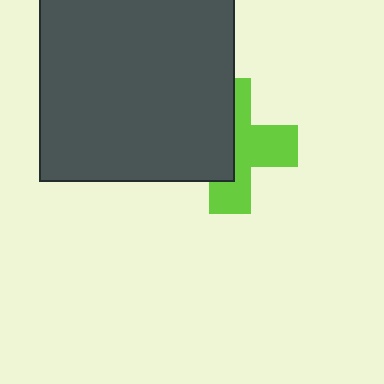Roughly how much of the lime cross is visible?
About half of it is visible (roughly 51%).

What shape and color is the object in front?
The object in front is a dark gray square.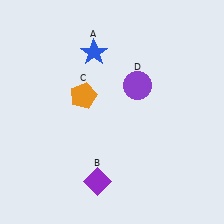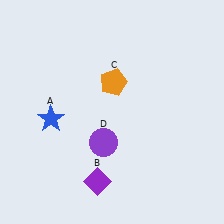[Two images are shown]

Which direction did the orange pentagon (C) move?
The orange pentagon (C) moved right.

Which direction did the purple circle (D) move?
The purple circle (D) moved down.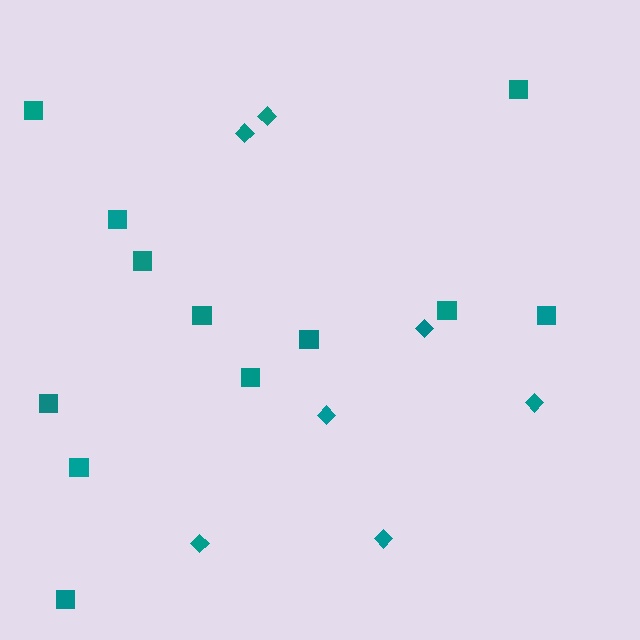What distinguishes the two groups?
There are 2 groups: one group of diamonds (7) and one group of squares (12).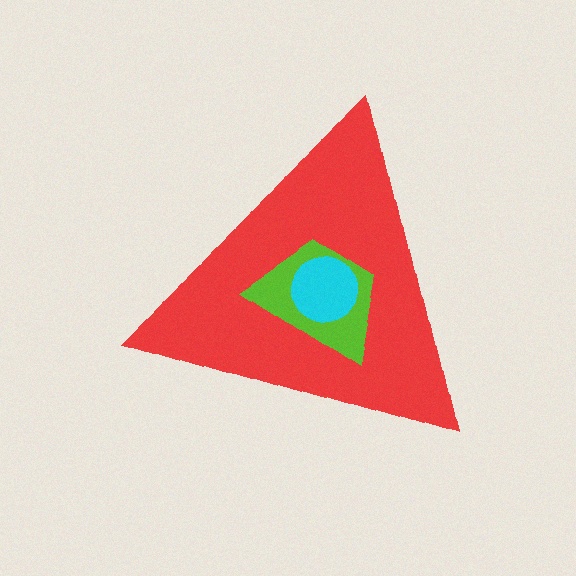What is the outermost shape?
The red triangle.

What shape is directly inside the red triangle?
The lime trapezoid.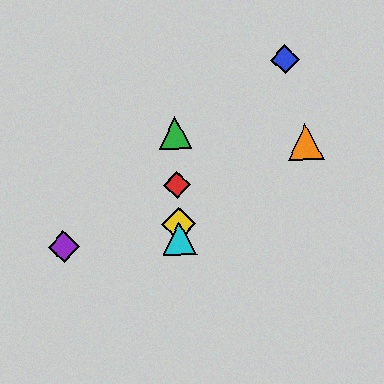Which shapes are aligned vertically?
The red diamond, the green triangle, the yellow diamond, the cyan triangle are aligned vertically.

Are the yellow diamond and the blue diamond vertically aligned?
No, the yellow diamond is at x≈179 and the blue diamond is at x≈285.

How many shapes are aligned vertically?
4 shapes (the red diamond, the green triangle, the yellow diamond, the cyan triangle) are aligned vertically.